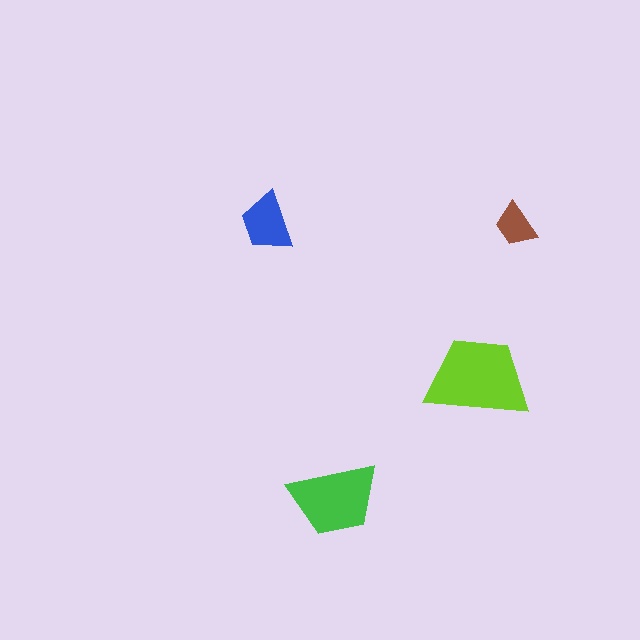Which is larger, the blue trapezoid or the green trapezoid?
The green one.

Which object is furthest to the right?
The brown trapezoid is rightmost.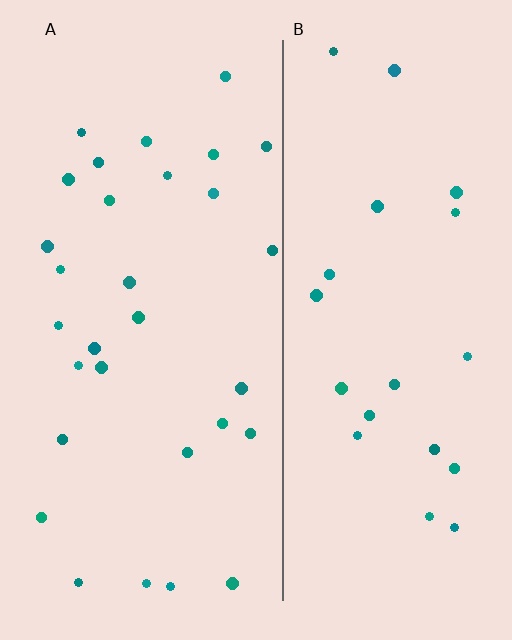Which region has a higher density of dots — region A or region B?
A (the left).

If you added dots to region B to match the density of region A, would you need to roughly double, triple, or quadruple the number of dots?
Approximately double.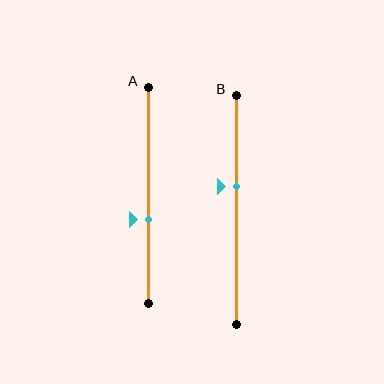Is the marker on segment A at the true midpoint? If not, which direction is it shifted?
No, the marker on segment A is shifted downward by about 11% of the segment length.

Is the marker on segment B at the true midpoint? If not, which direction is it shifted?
No, the marker on segment B is shifted upward by about 10% of the segment length.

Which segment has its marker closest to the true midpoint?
Segment B has its marker closest to the true midpoint.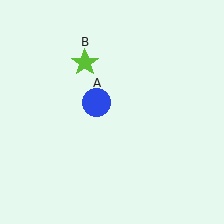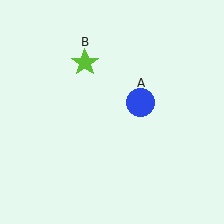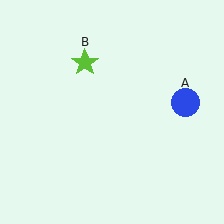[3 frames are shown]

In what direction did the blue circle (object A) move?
The blue circle (object A) moved right.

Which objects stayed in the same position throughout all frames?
Lime star (object B) remained stationary.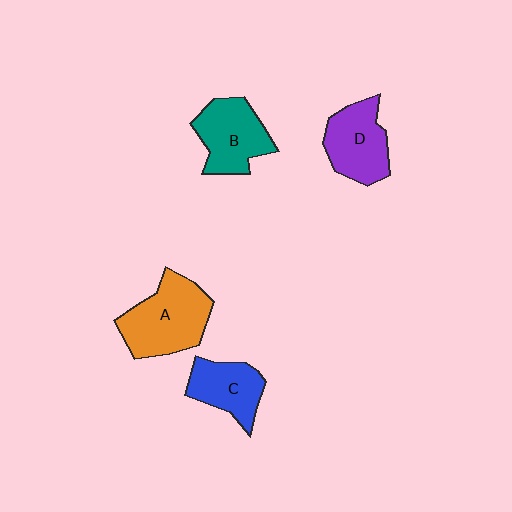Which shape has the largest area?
Shape A (orange).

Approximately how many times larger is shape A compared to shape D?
Approximately 1.3 times.